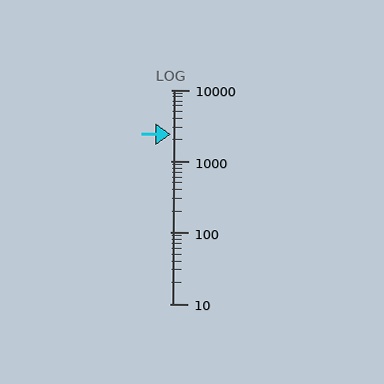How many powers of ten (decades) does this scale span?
The scale spans 3 decades, from 10 to 10000.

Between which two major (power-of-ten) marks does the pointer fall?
The pointer is between 1000 and 10000.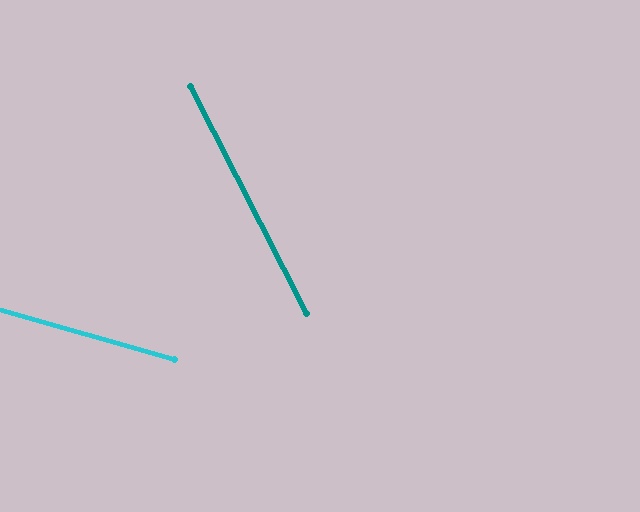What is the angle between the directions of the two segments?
Approximately 47 degrees.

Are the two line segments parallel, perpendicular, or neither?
Neither parallel nor perpendicular — they differ by about 47°.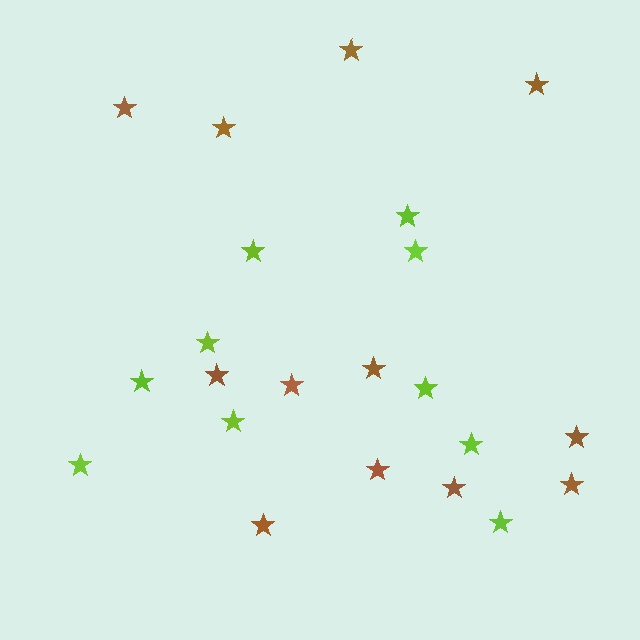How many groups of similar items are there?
There are 2 groups: one group of brown stars (12) and one group of lime stars (10).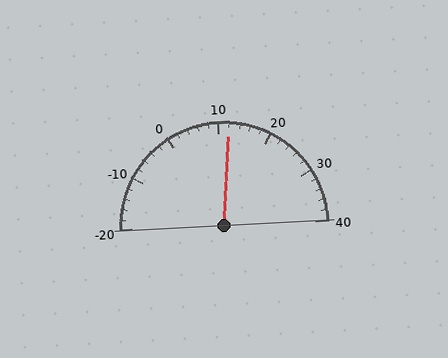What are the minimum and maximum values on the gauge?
The gauge ranges from -20 to 40.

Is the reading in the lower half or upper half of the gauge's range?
The reading is in the upper half of the range (-20 to 40).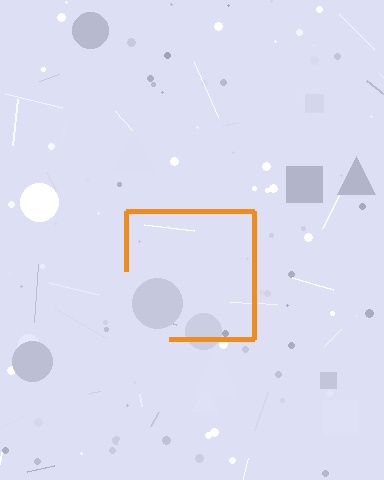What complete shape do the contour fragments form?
The contour fragments form a square.